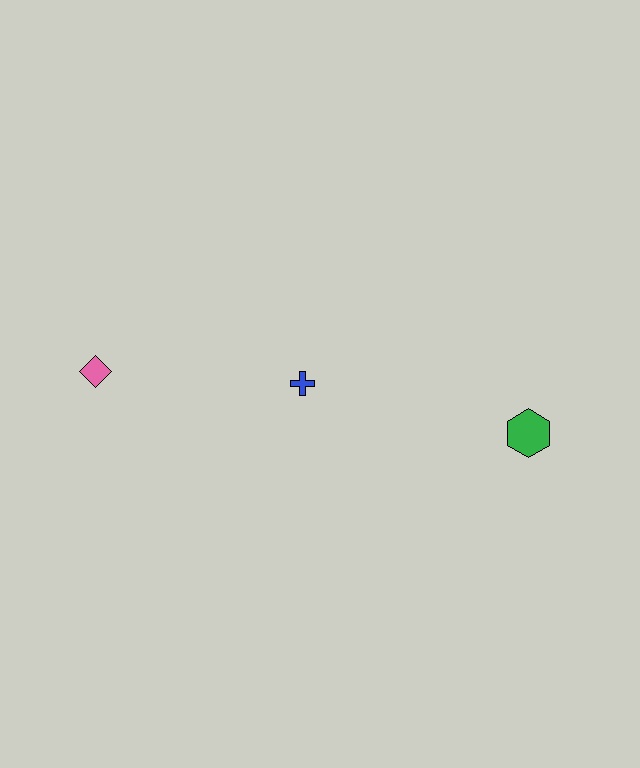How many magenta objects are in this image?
There are no magenta objects.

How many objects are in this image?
There are 3 objects.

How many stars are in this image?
There are no stars.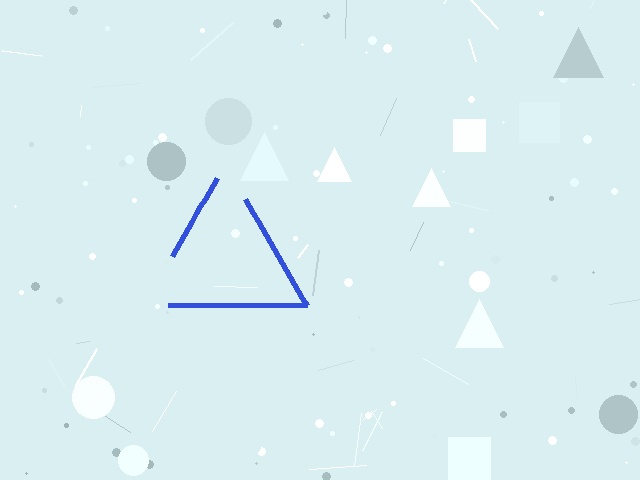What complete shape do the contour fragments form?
The contour fragments form a triangle.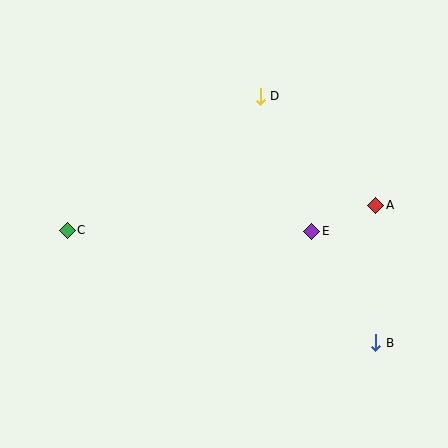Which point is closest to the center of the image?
Point E at (312, 231) is closest to the center.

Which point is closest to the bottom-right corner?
Point B is closest to the bottom-right corner.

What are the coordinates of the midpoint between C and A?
The midpoint between C and A is at (221, 218).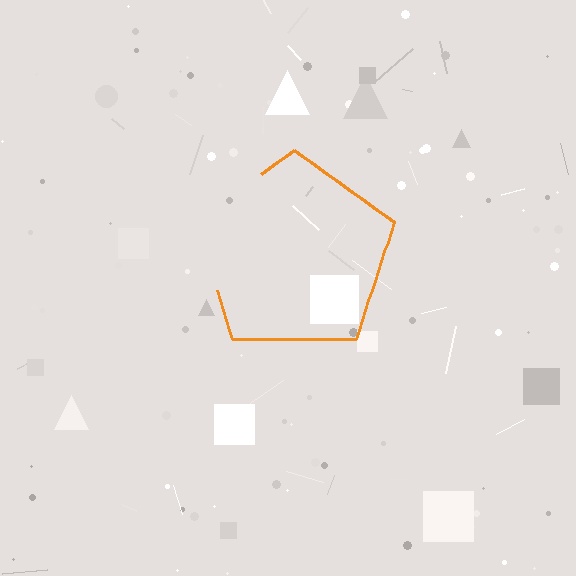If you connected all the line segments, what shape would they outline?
They would outline a pentagon.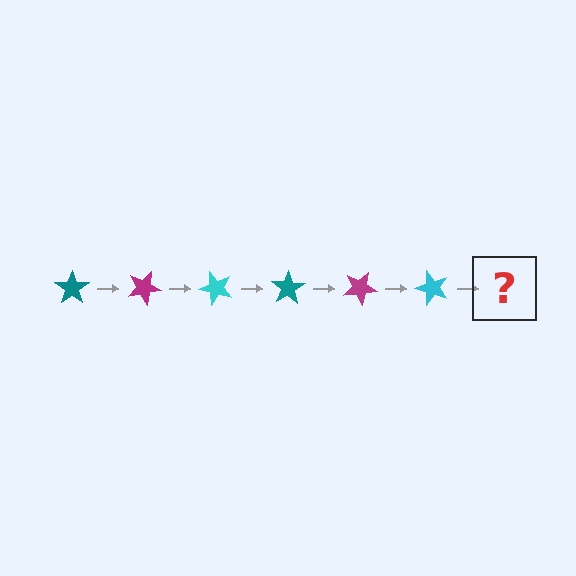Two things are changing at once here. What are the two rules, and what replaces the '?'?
The two rules are that it rotates 25 degrees each step and the color cycles through teal, magenta, and cyan. The '?' should be a teal star, rotated 150 degrees from the start.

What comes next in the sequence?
The next element should be a teal star, rotated 150 degrees from the start.